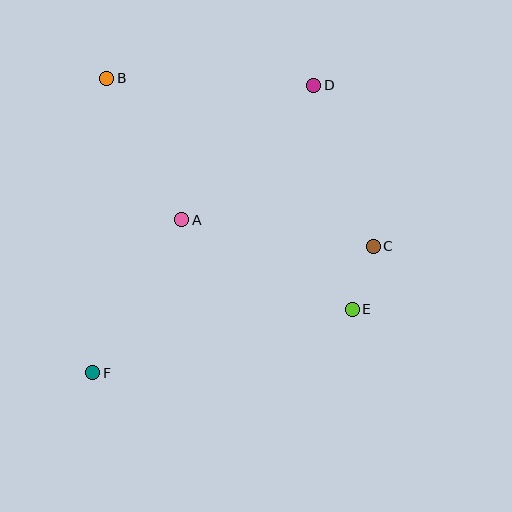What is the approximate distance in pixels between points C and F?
The distance between C and F is approximately 307 pixels.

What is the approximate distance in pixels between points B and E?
The distance between B and E is approximately 337 pixels.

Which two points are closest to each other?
Points C and E are closest to each other.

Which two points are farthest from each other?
Points D and F are farthest from each other.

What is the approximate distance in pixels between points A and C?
The distance between A and C is approximately 193 pixels.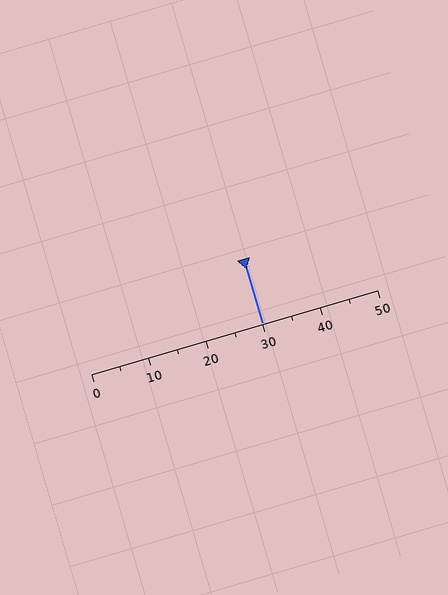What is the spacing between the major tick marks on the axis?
The major ticks are spaced 10 apart.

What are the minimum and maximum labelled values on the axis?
The axis runs from 0 to 50.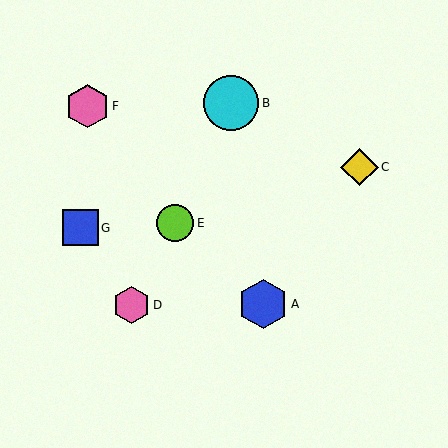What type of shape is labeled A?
Shape A is a blue hexagon.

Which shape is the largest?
The cyan circle (labeled B) is the largest.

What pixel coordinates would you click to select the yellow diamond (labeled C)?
Click at (359, 167) to select the yellow diamond C.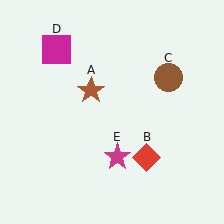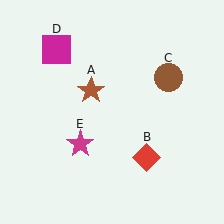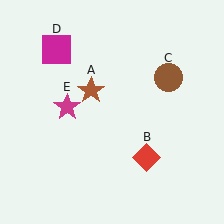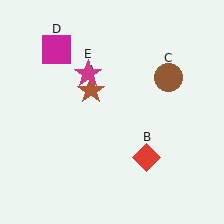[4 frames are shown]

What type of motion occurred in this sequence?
The magenta star (object E) rotated clockwise around the center of the scene.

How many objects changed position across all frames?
1 object changed position: magenta star (object E).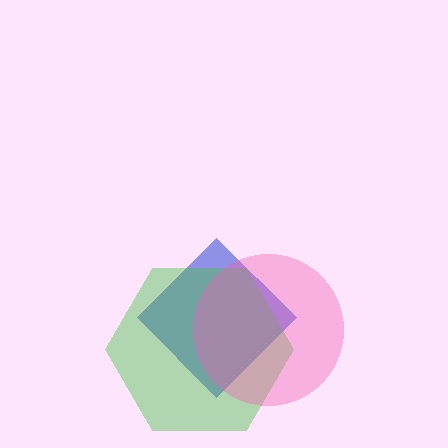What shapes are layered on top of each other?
The layered shapes are: a blue diamond, a green hexagon, a pink circle.